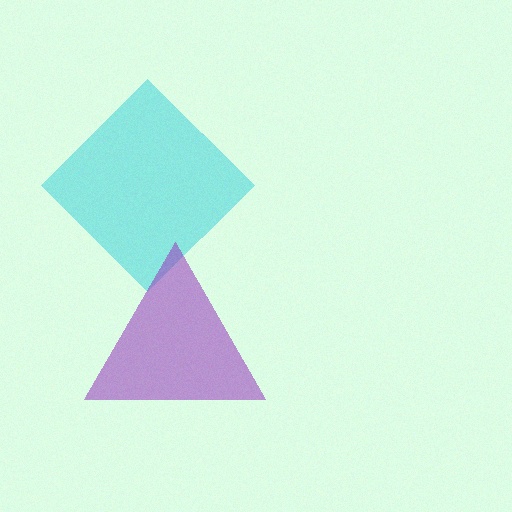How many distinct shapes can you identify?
There are 2 distinct shapes: a cyan diamond, a purple triangle.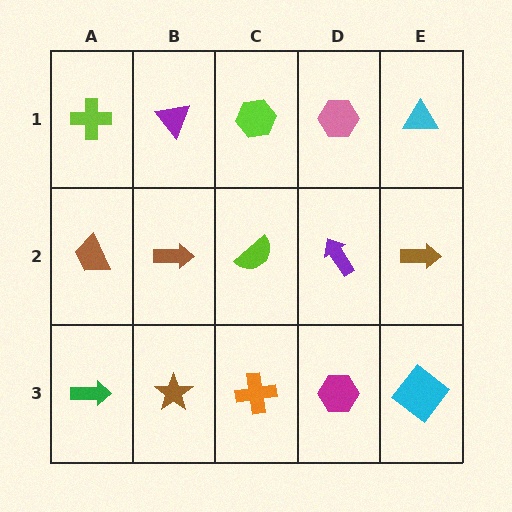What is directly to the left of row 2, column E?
A purple arrow.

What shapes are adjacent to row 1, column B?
A brown arrow (row 2, column B), a lime cross (row 1, column A), a lime hexagon (row 1, column C).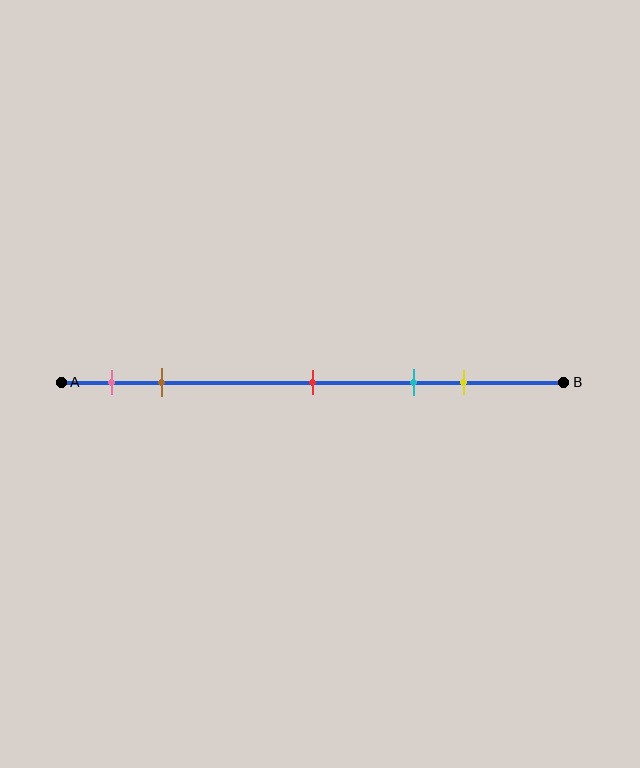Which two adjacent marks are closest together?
The pink and brown marks are the closest adjacent pair.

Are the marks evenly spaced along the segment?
No, the marks are not evenly spaced.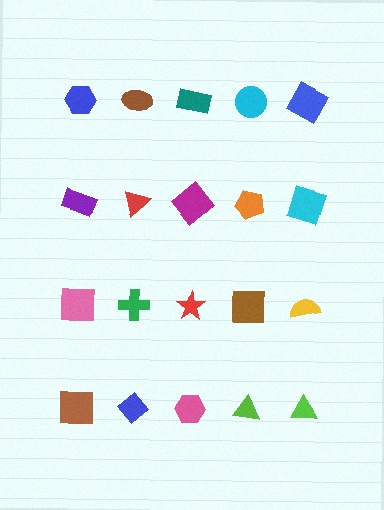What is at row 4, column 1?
A brown square.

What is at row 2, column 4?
An orange pentagon.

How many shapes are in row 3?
5 shapes.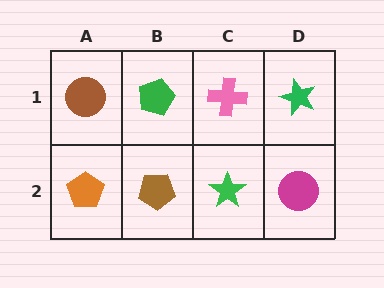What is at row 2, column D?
A magenta circle.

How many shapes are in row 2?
4 shapes.